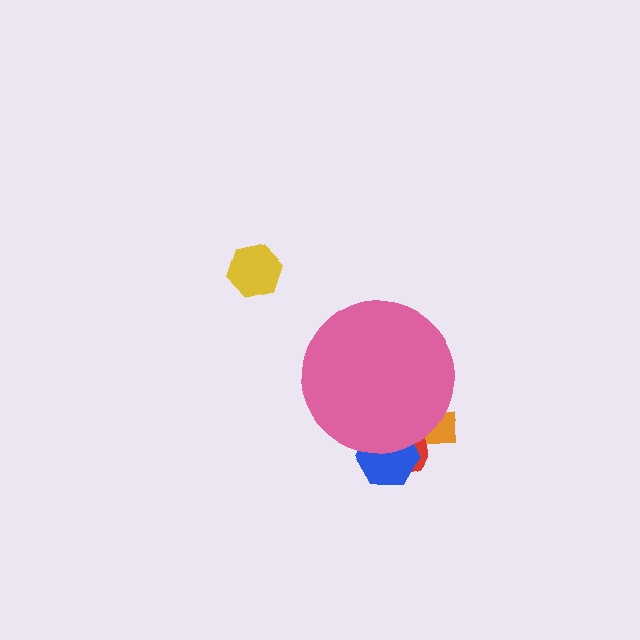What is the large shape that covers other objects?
A pink circle.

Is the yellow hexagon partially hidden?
No, the yellow hexagon is fully visible.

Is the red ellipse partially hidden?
Yes, the red ellipse is partially hidden behind the pink circle.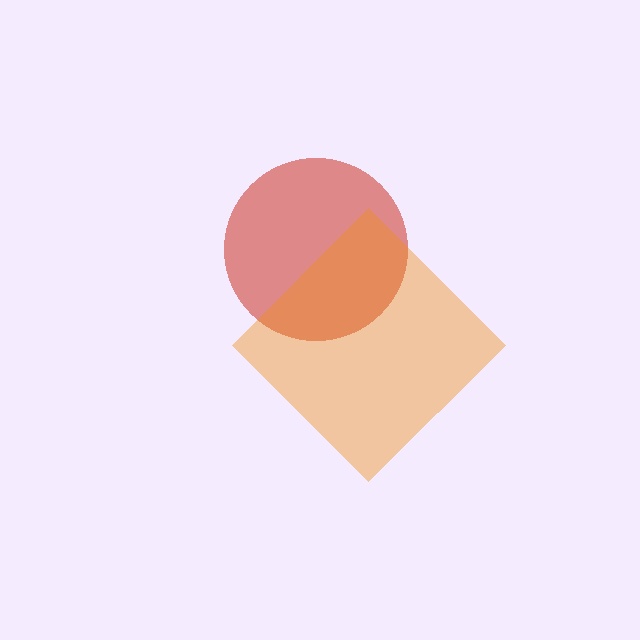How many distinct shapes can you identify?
There are 2 distinct shapes: a red circle, an orange diamond.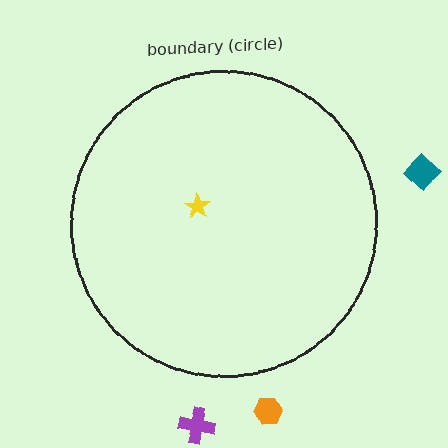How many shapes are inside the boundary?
1 inside, 3 outside.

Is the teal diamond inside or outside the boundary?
Outside.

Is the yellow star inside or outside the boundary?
Inside.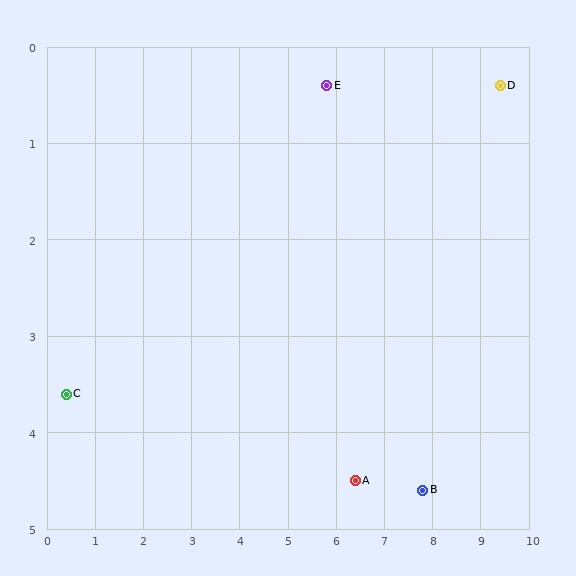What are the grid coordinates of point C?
Point C is at approximately (0.4, 3.6).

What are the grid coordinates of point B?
Point B is at approximately (7.8, 4.6).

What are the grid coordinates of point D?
Point D is at approximately (9.4, 0.4).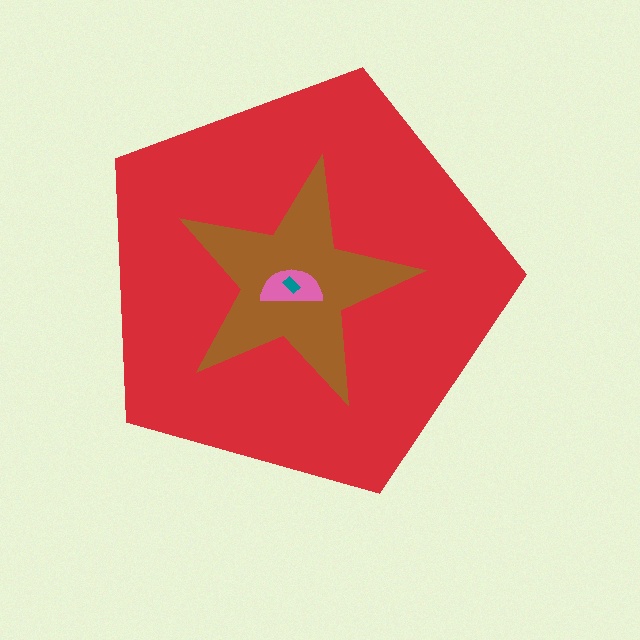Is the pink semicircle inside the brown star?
Yes.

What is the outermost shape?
The red pentagon.